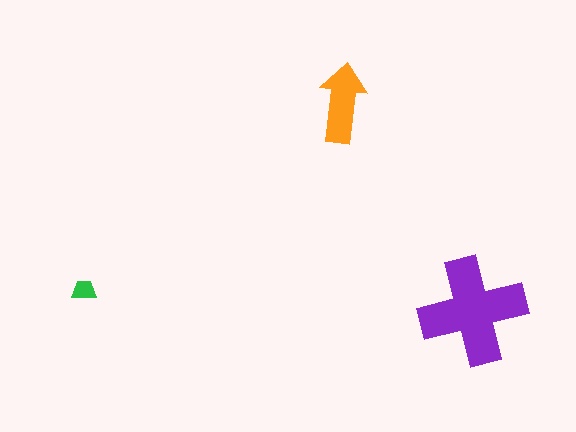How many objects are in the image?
There are 3 objects in the image.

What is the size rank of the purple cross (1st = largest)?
1st.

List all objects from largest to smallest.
The purple cross, the orange arrow, the green trapezoid.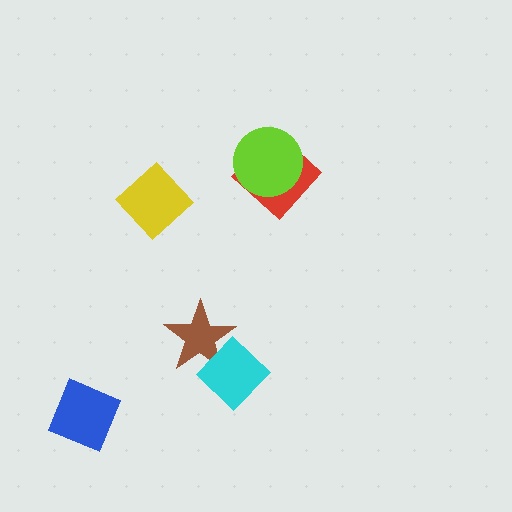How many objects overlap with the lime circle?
1 object overlaps with the lime circle.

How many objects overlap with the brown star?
1 object overlaps with the brown star.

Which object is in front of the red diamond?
The lime circle is in front of the red diamond.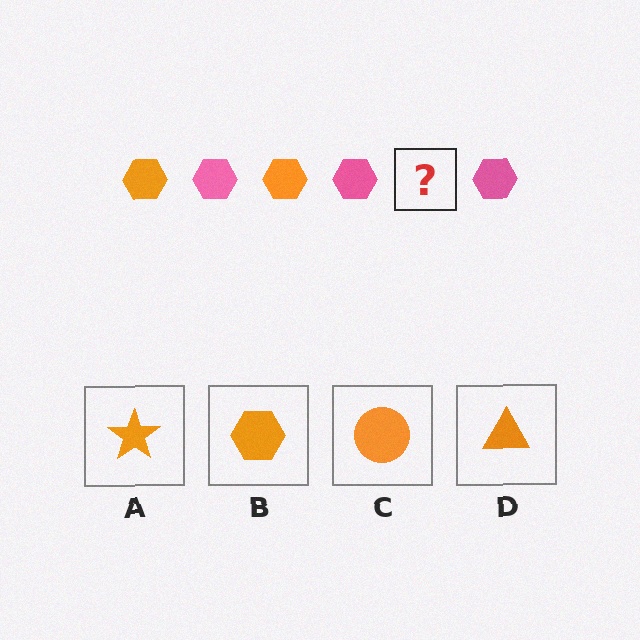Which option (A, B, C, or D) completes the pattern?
B.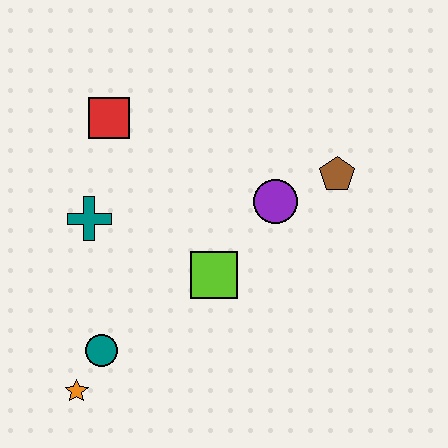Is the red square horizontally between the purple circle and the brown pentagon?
No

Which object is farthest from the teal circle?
The brown pentagon is farthest from the teal circle.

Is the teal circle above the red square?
No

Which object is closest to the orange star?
The teal circle is closest to the orange star.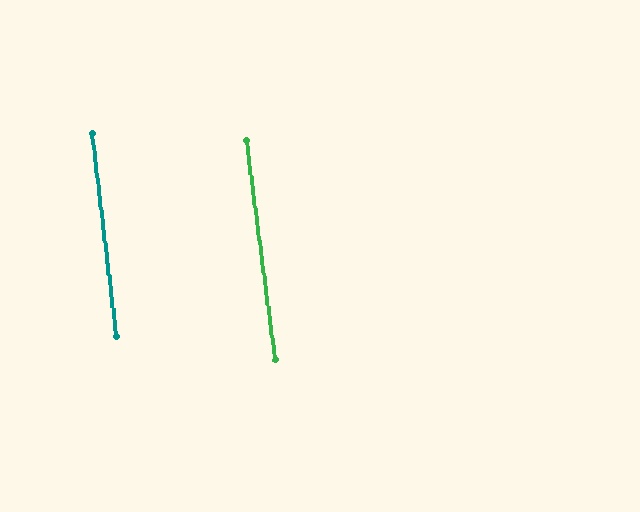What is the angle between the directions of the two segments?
Approximately 0 degrees.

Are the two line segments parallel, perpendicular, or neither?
Parallel — their directions differ by only 0.5°.